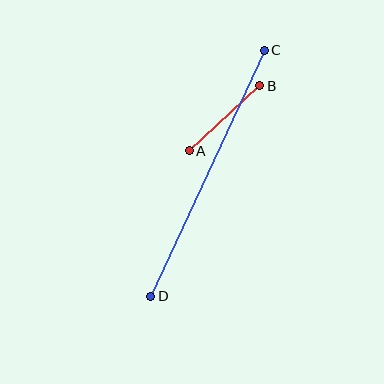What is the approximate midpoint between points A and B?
The midpoint is at approximately (224, 118) pixels.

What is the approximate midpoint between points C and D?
The midpoint is at approximately (208, 173) pixels.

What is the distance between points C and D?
The distance is approximately 271 pixels.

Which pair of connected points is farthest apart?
Points C and D are farthest apart.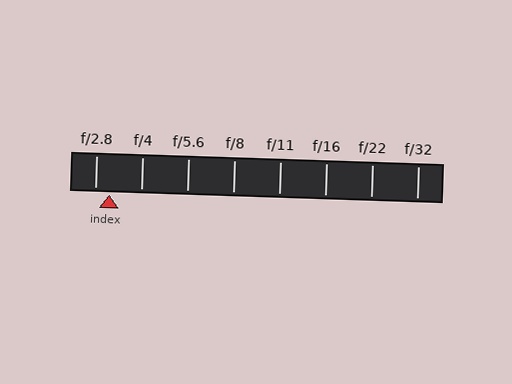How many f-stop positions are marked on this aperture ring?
There are 8 f-stop positions marked.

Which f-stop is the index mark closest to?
The index mark is closest to f/2.8.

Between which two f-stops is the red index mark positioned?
The index mark is between f/2.8 and f/4.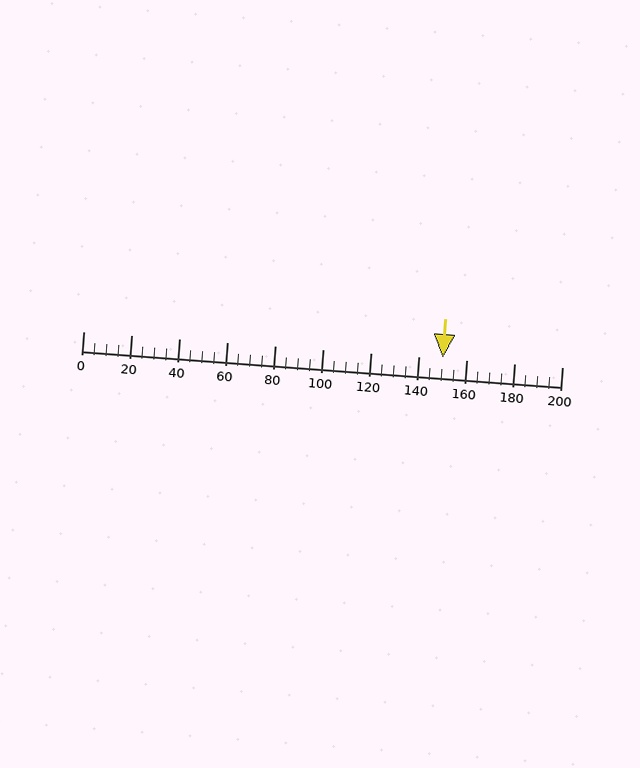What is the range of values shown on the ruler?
The ruler shows values from 0 to 200.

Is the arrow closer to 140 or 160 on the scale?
The arrow is closer to 160.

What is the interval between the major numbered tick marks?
The major tick marks are spaced 20 units apart.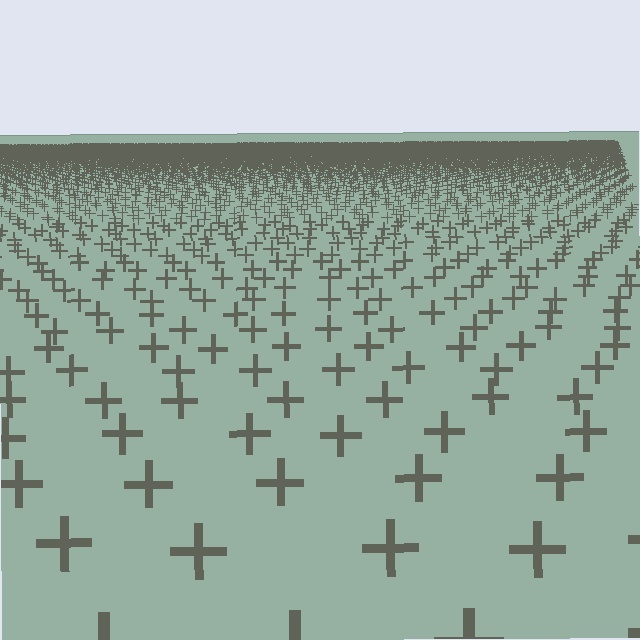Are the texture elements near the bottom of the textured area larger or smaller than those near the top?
Larger. Near the bottom, elements are closer to the viewer and appear at a bigger on-screen size.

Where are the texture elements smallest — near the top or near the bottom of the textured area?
Near the top.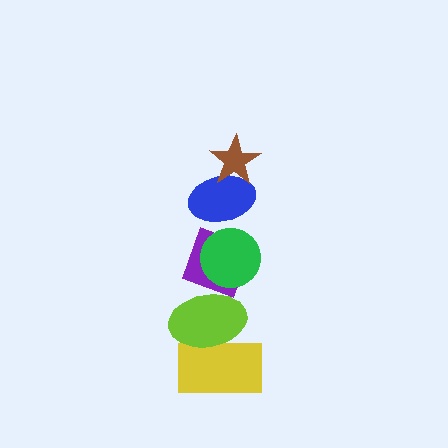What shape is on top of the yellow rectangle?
The lime ellipse is on top of the yellow rectangle.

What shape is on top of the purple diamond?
The green circle is on top of the purple diamond.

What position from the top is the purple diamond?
The purple diamond is 4th from the top.